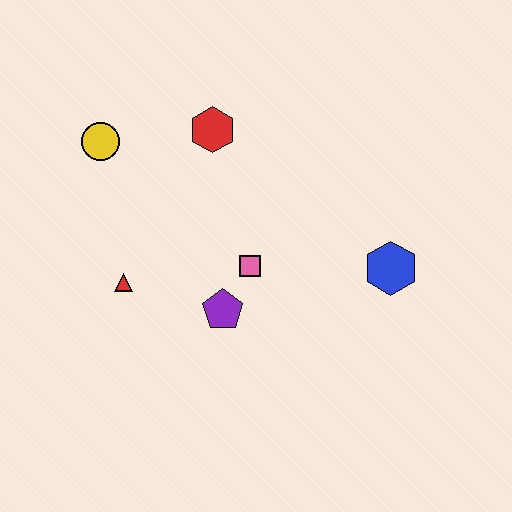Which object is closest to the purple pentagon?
The pink square is closest to the purple pentagon.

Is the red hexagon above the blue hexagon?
Yes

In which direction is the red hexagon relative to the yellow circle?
The red hexagon is to the right of the yellow circle.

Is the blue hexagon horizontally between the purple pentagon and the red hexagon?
No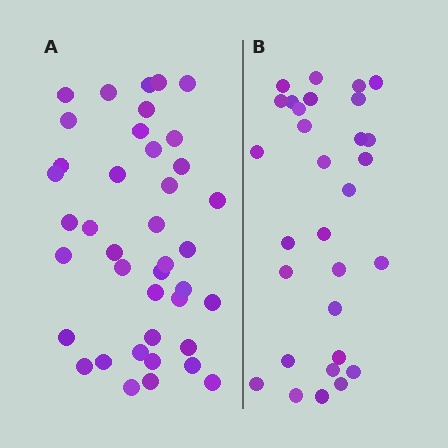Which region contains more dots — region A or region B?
Region A (the left region) has more dots.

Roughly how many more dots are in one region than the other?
Region A has roughly 10 or so more dots than region B.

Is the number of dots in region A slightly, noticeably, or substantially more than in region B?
Region A has noticeably more, but not dramatically so. The ratio is roughly 1.3 to 1.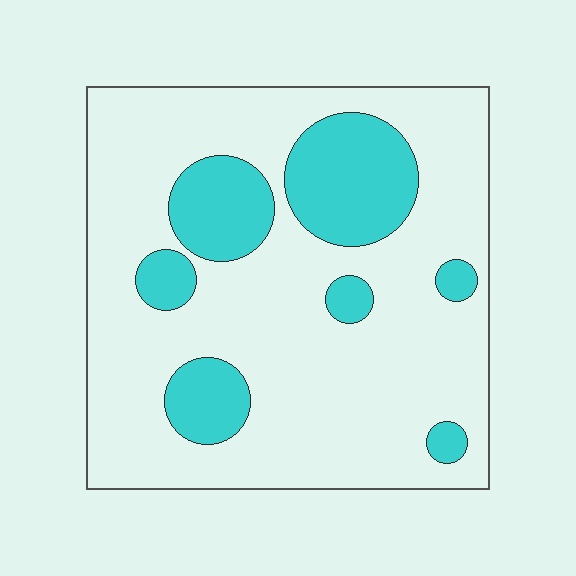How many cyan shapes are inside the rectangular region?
7.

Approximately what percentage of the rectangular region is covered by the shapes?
Approximately 25%.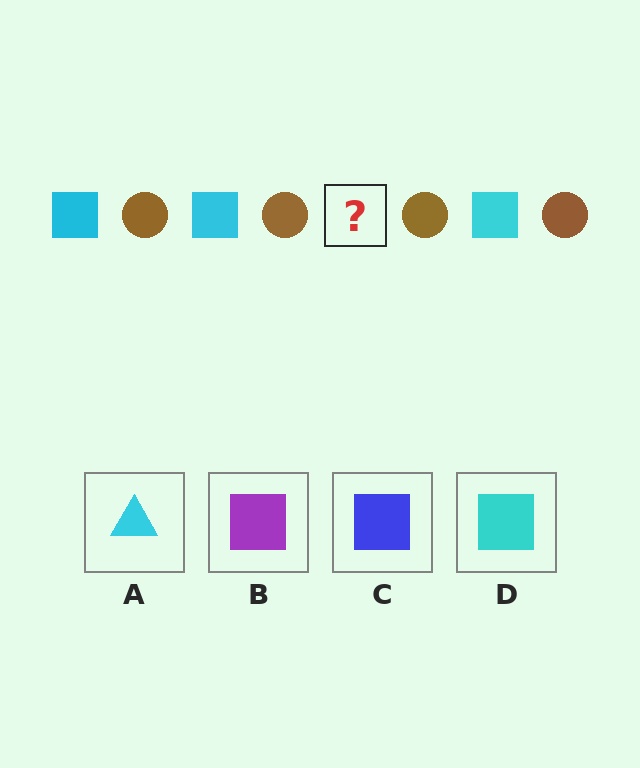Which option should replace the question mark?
Option D.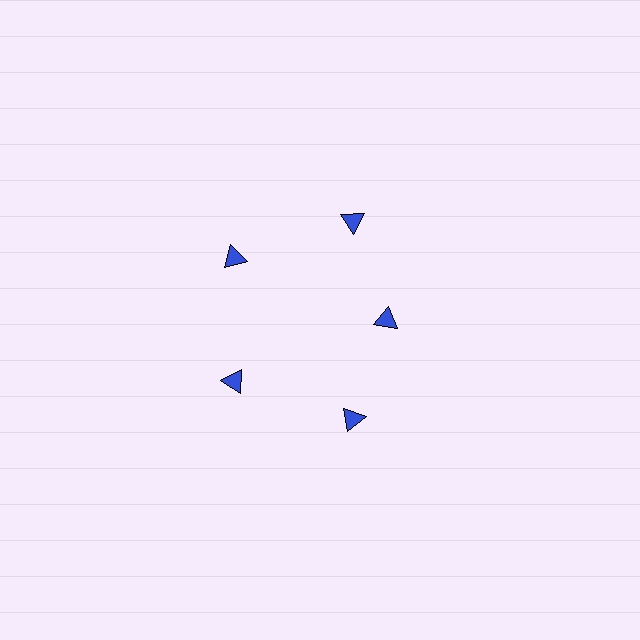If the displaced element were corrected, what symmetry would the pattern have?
It would have 5-fold rotational symmetry — the pattern would map onto itself every 72 degrees.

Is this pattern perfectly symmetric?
No. The 5 blue triangles are arranged in a ring, but one element near the 3 o'clock position is pulled inward toward the center, breaking the 5-fold rotational symmetry.